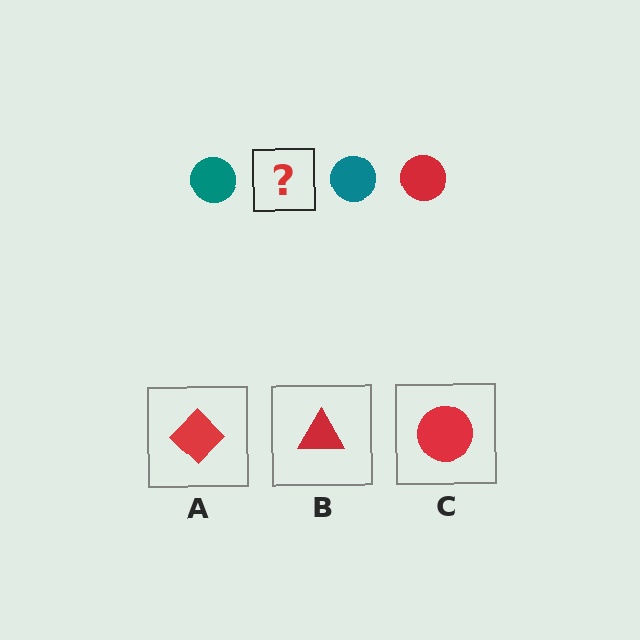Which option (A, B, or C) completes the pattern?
C.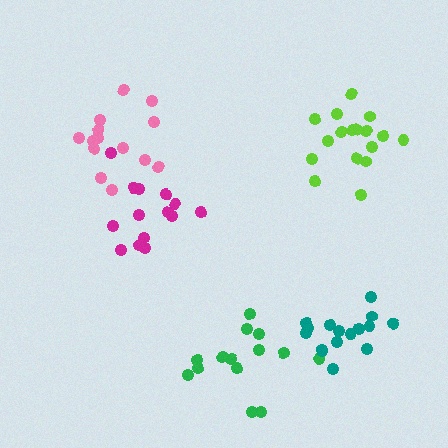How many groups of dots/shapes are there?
There are 5 groups.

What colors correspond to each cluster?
The clusters are colored: green, teal, pink, magenta, lime.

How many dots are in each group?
Group 1: 14 dots, Group 2: 16 dots, Group 3: 14 dots, Group 4: 15 dots, Group 5: 17 dots (76 total).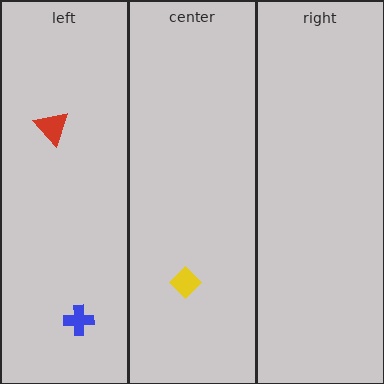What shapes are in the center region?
The yellow diamond.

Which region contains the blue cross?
The left region.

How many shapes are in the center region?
1.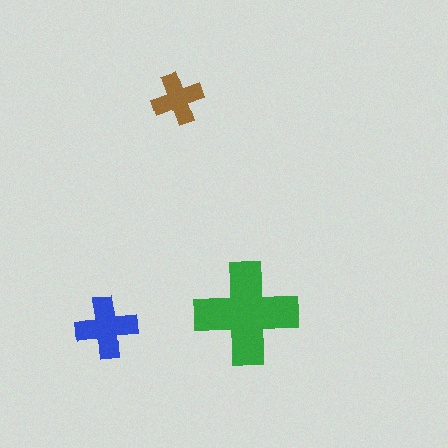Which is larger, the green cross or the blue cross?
The green one.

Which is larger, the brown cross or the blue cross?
The blue one.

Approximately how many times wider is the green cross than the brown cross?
About 2 times wider.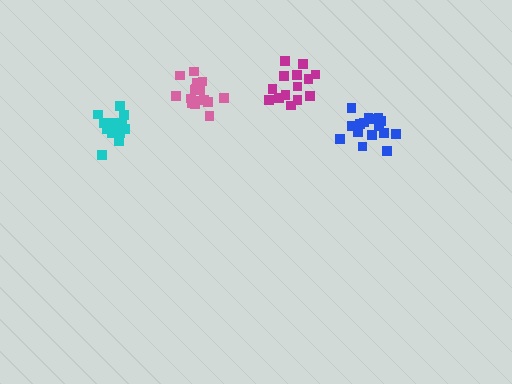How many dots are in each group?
Group 1: 16 dots, Group 2: 14 dots, Group 3: 16 dots, Group 4: 14 dots (60 total).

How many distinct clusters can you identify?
There are 4 distinct clusters.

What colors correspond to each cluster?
The clusters are colored: blue, magenta, pink, cyan.